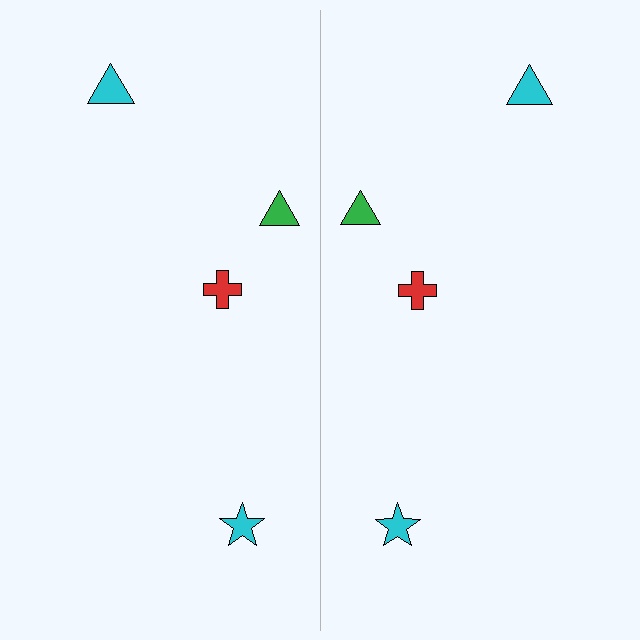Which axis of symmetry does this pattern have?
The pattern has a vertical axis of symmetry running through the center of the image.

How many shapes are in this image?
There are 8 shapes in this image.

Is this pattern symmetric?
Yes, this pattern has bilateral (reflection) symmetry.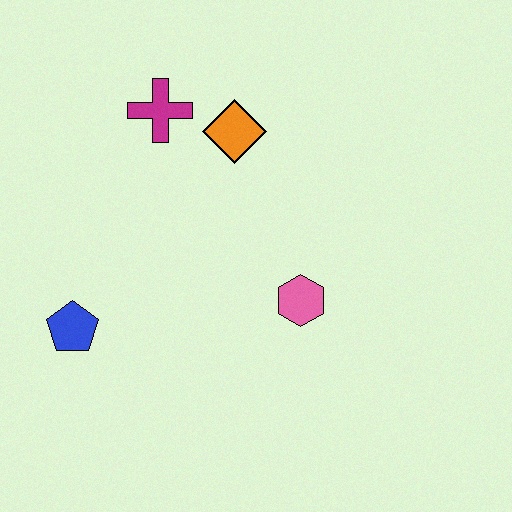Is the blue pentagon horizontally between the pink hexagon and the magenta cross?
No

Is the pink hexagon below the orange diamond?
Yes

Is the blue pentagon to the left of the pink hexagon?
Yes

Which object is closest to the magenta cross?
The orange diamond is closest to the magenta cross.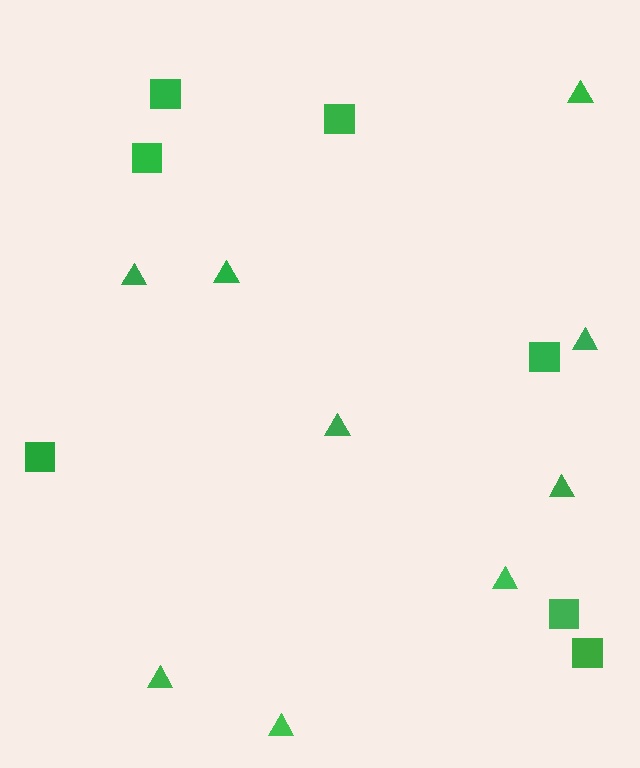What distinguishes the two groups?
There are 2 groups: one group of squares (7) and one group of triangles (9).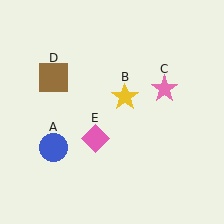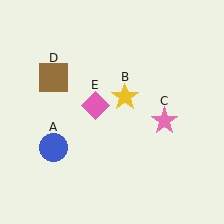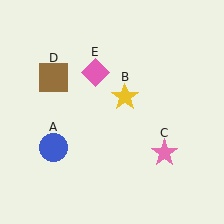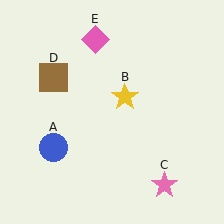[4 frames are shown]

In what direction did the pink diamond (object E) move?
The pink diamond (object E) moved up.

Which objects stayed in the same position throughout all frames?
Blue circle (object A) and yellow star (object B) and brown square (object D) remained stationary.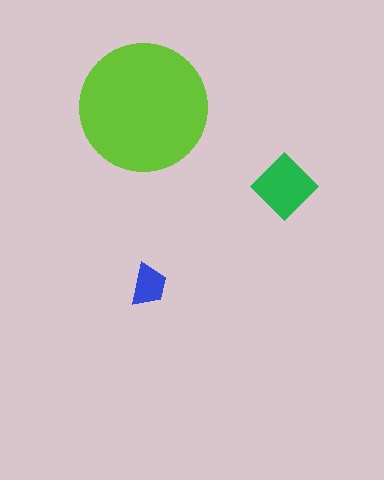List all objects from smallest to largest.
The blue trapezoid, the green diamond, the lime circle.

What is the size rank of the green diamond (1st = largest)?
2nd.